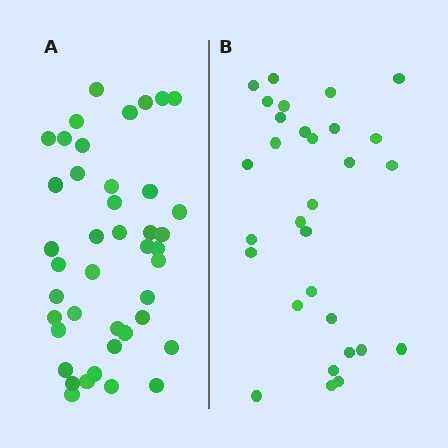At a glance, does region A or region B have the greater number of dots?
Region A (the left region) has more dots.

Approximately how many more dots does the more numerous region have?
Region A has roughly 12 or so more dots than region B.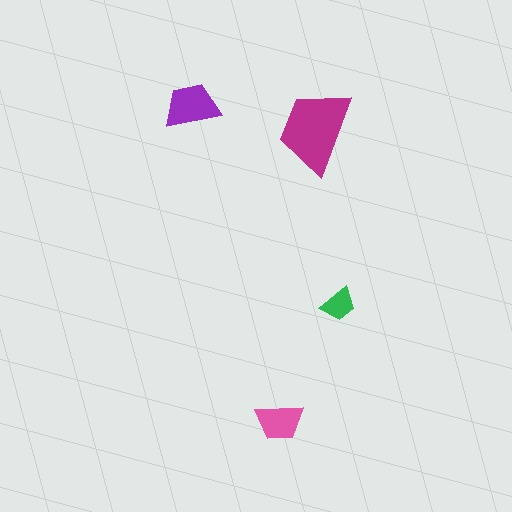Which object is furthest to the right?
The green trapezoid is rightmost.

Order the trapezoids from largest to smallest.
the magenta one, the purple one, the pink one, the green one.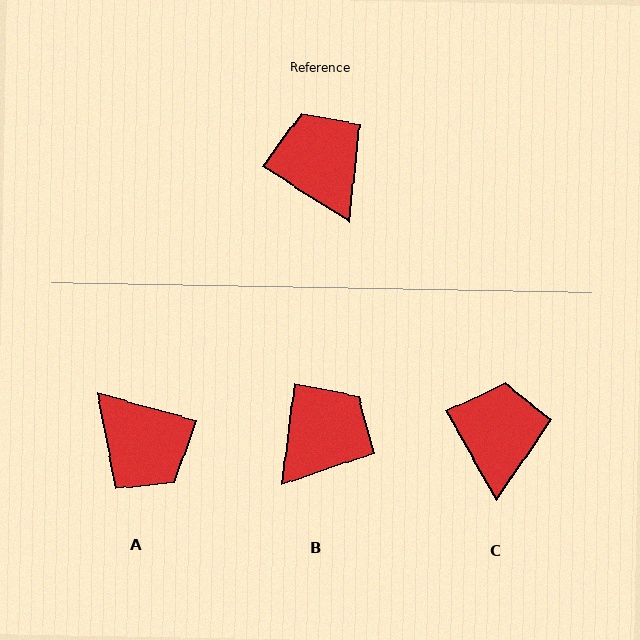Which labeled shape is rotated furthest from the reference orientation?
A, about 163 degrees away.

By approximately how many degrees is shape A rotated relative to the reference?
Approximately 163 degrees clockwise.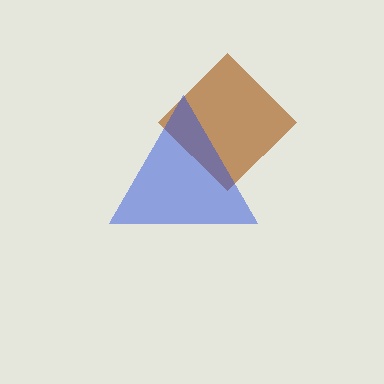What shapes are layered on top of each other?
The layered shapes are: a brown diamond, a blue triangle.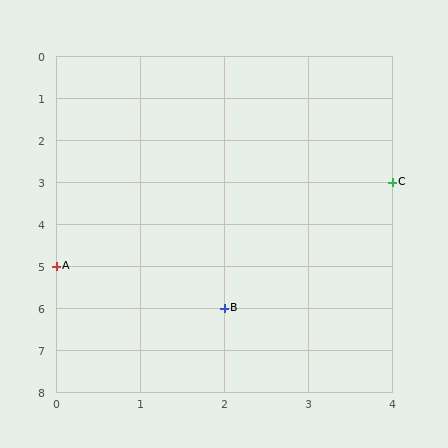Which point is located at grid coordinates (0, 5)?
Point A is at (0, 5).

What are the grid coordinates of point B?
Point B is at grid coordinates (2, 6).